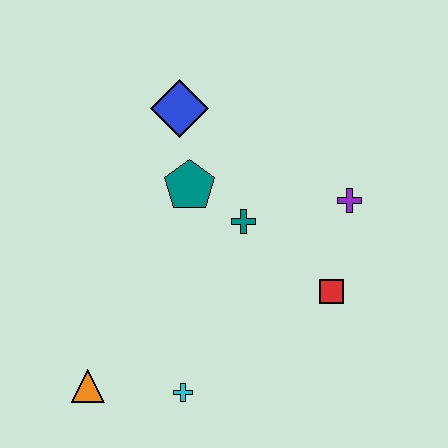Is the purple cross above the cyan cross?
Yes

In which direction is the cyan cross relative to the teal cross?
The cyan cross is below the teal cross.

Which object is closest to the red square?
The purple cross is closest to the red square.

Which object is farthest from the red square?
The orange triangle is farthest from the red square.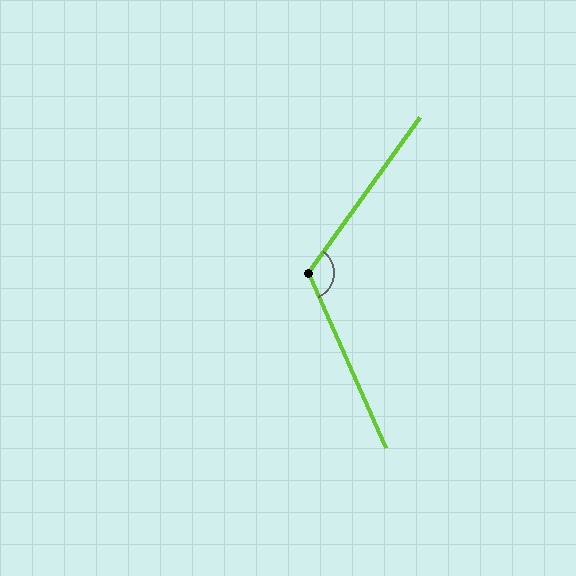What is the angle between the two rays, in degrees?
Approximately 120 degrees.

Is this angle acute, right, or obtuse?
It is obtuse.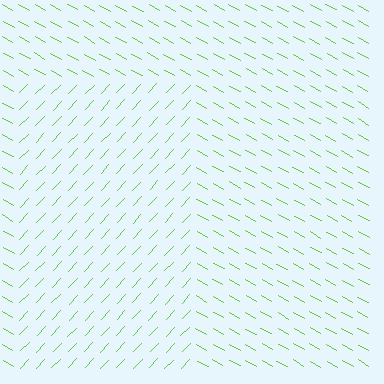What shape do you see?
I see a rectangle.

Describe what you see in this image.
The image is filled with small lime line segments. A rectangle region in the image has lines oriented differently from the surrounding lines, creating a visible texture boundary.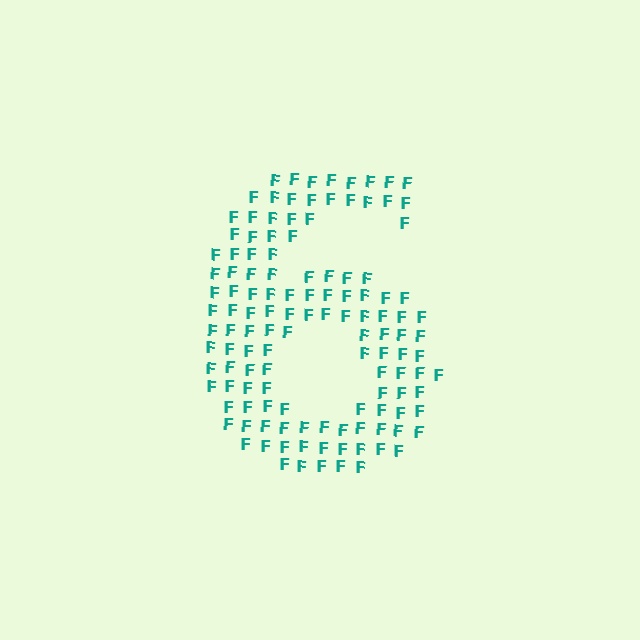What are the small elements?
The small elements are letter F's.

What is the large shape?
The large shape is the digit 6.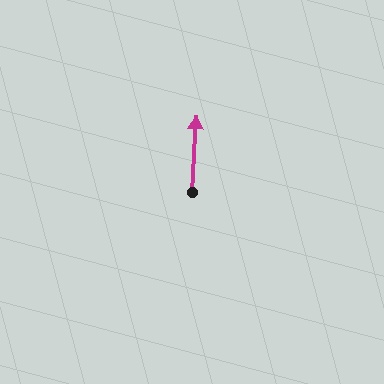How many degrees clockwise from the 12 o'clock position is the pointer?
Approximately 3 degrees.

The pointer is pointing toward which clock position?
Roughly 12 o'clock.